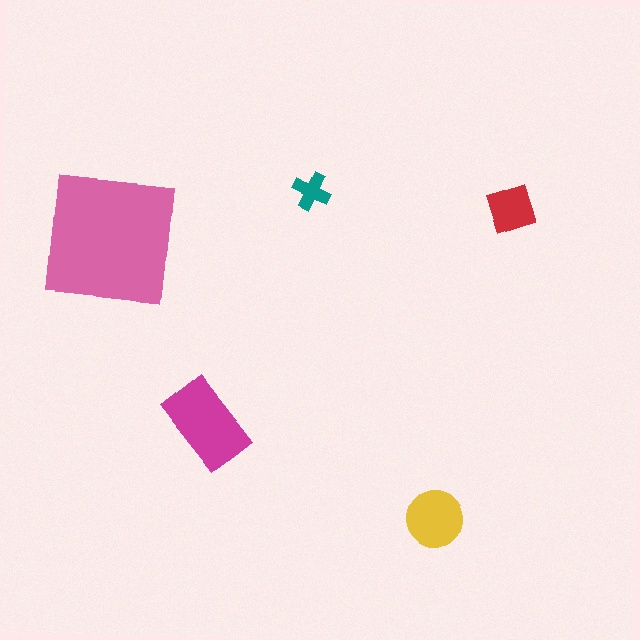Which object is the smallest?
The teal cross.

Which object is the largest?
The pink square.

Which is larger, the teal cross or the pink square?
The pink square.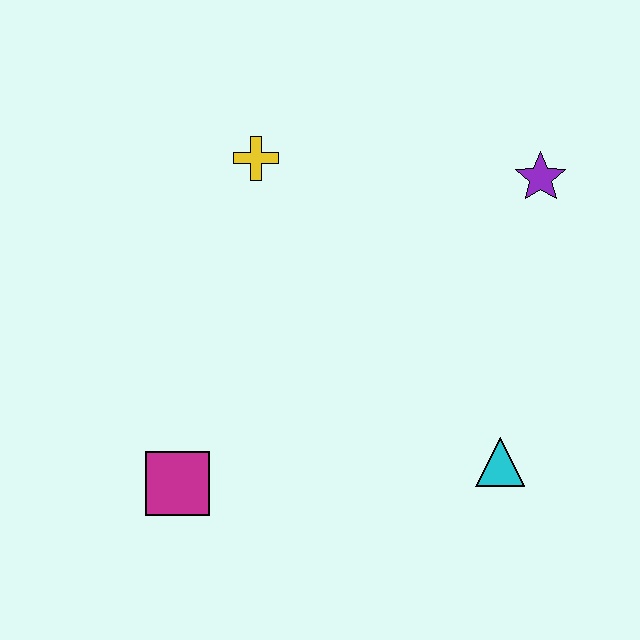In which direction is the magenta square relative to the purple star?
The magenta square is to the left of the purple star.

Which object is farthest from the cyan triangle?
The yellow cross is farthest from the cyan triangle.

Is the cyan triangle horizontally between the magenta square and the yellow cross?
No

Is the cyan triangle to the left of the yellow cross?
No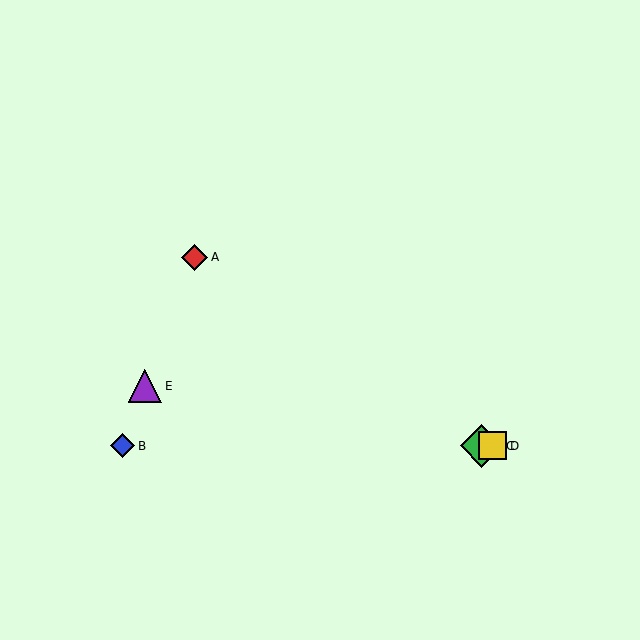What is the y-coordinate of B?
Object B is at y≈446.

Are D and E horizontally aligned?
No, D is at y≈446 and E is at y≈386.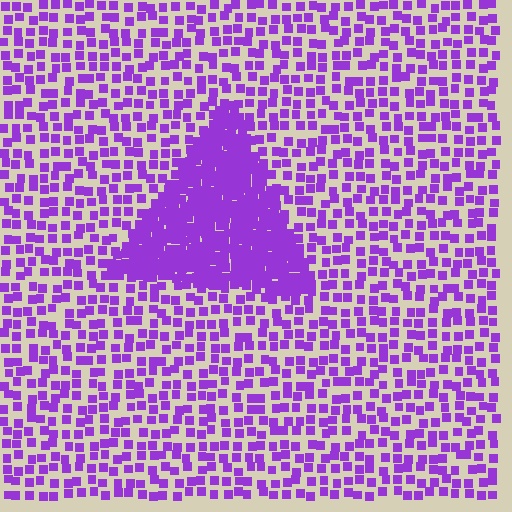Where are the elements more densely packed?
The elements are more densely packed inside the triangle boundary.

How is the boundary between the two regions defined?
The boundary is defined by a change in element density (approximately 2.9x ratio). All elements are the same color, size, and shape.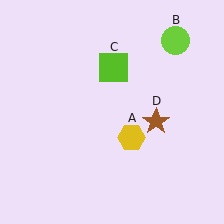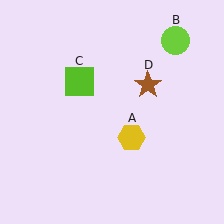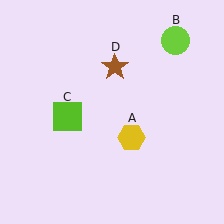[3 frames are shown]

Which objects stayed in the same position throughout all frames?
Yellow hexagon (object A) and lime circle (object B) remained stationary.